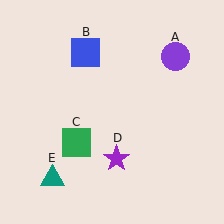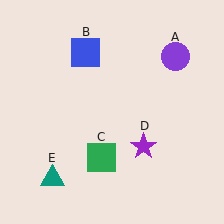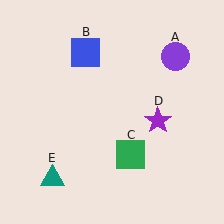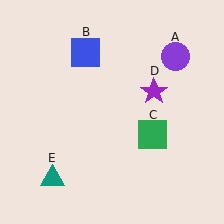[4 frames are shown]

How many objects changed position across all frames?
2 objects changed position: green square (object C), purple star (object D).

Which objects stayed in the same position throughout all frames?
Purple circle (object A) and blue square (object B) and teal triangle (object E) remained stationary.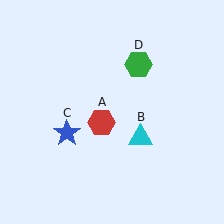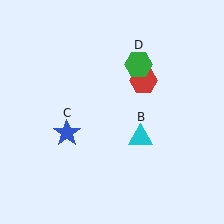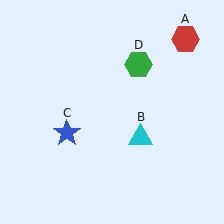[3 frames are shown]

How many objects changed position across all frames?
1 object changed position: red hexagon (object A).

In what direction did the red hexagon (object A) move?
The red hexagon (object A) moved up and to the right.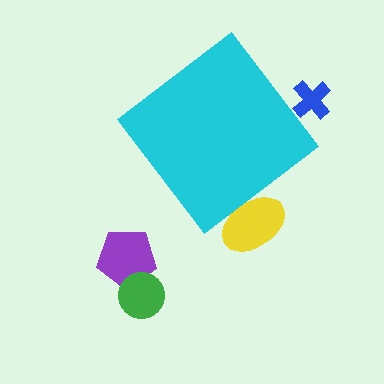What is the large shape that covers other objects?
A cyan diamond.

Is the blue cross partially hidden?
Yes, the blue cross is partially hidden behind the cyan diamond.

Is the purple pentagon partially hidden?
No, the purple pentagon is fully visible.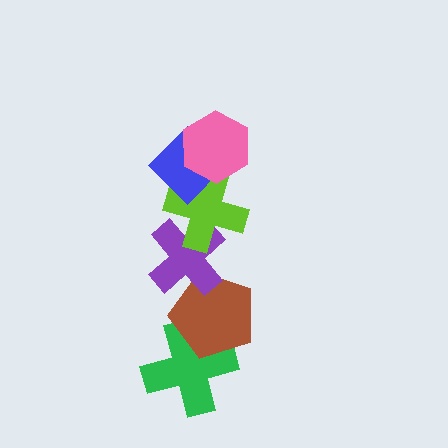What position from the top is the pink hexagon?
The pink hexagon is 1st from the top.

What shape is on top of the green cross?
The brown pentagon is on top of the green cross.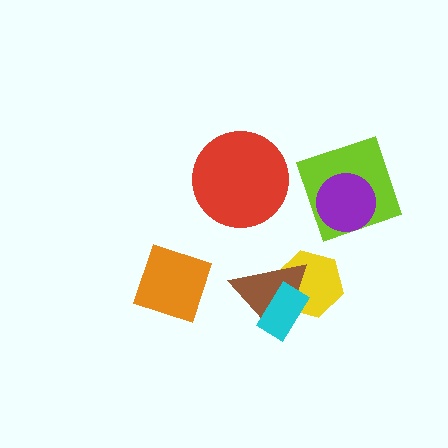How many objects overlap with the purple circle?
1 object overlaps with the purple circle.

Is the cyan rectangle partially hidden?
No, no other shape covers it.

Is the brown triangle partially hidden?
Yes, it is partially covered by another shape.